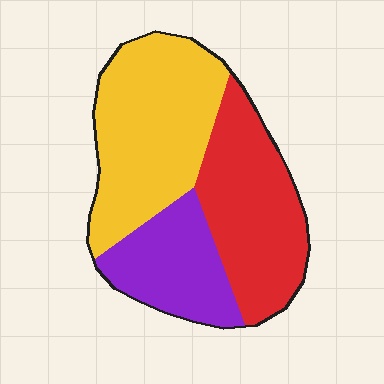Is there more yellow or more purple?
Yellow.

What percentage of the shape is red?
Red covers 35% of the shape.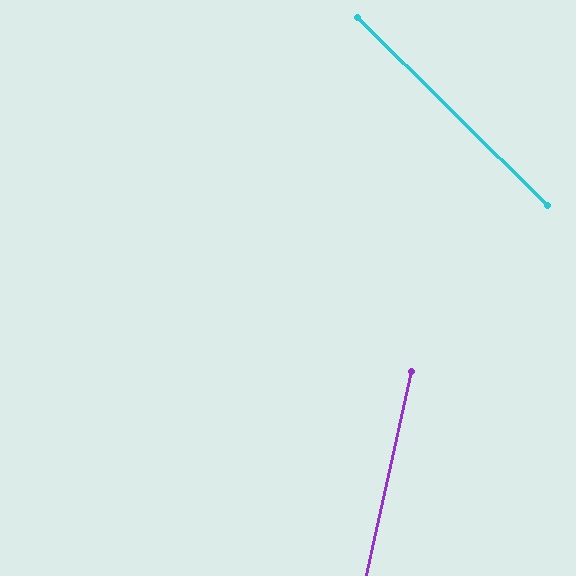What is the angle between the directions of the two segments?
Approximately 58 degrees.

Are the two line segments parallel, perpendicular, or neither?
Neither parallel nor perpendicular — they differ by about 58°.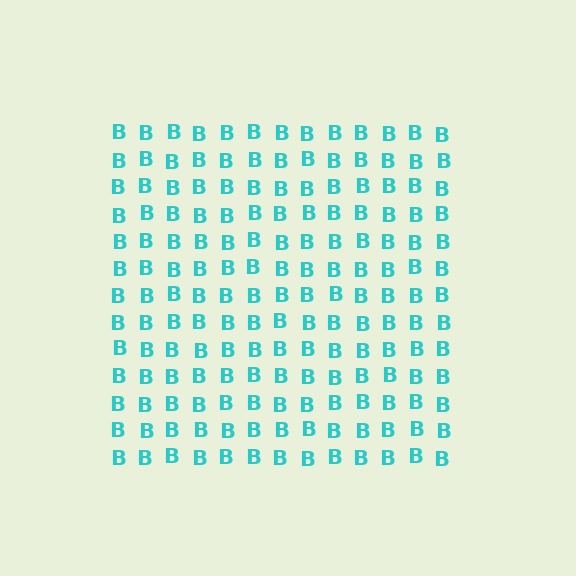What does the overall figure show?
The overall figure shows a square.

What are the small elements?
The small elements are letter B's.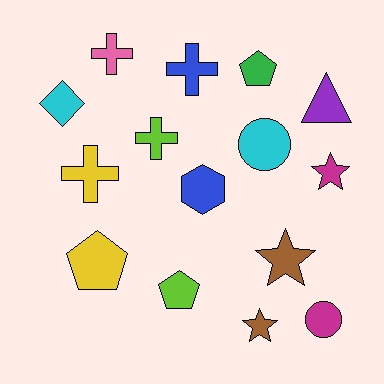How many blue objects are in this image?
There are 2 blue objects.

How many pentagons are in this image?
There are 3 pentagons.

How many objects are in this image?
There are 15 objects.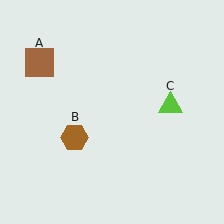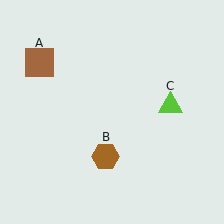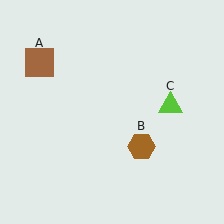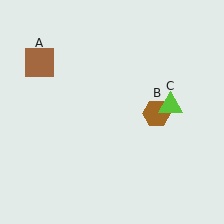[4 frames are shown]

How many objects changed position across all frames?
1 object changed position: brown hexagon (object B).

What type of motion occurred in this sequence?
The brown hexagon (object B) rotated counterclockwise around the center of the scene.